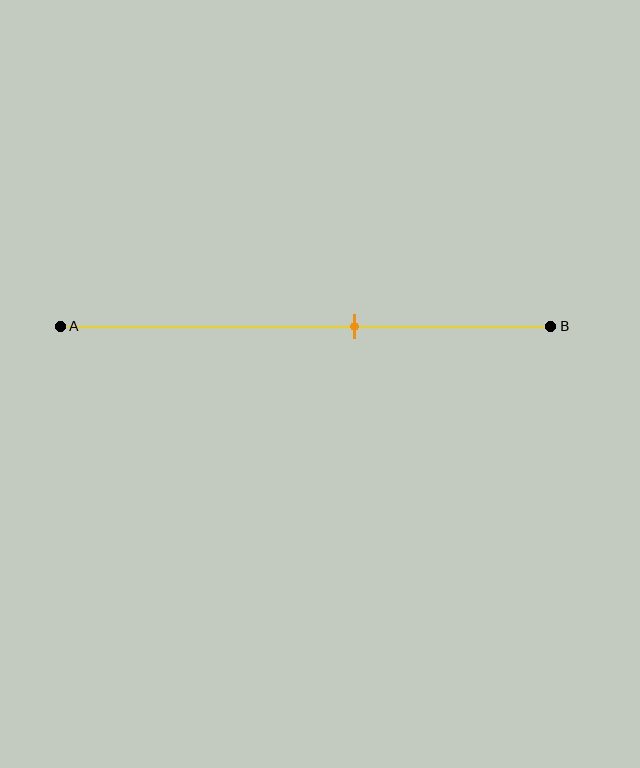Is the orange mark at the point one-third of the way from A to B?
No, the mark is at about 60% from A, not at the 33% one-third point.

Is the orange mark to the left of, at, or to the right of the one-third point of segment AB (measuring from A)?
The orange mark is to the right of the one-third point of segment AB.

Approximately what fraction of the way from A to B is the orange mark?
The orange mark is approximately 60% of the way from A to B.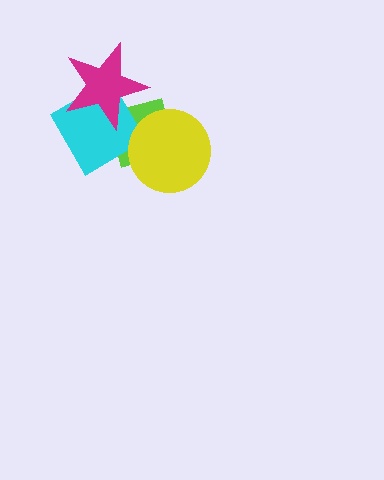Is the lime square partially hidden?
Yes, it is partially covered by another shape.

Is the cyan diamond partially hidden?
Yes, it is partially covered by another shape.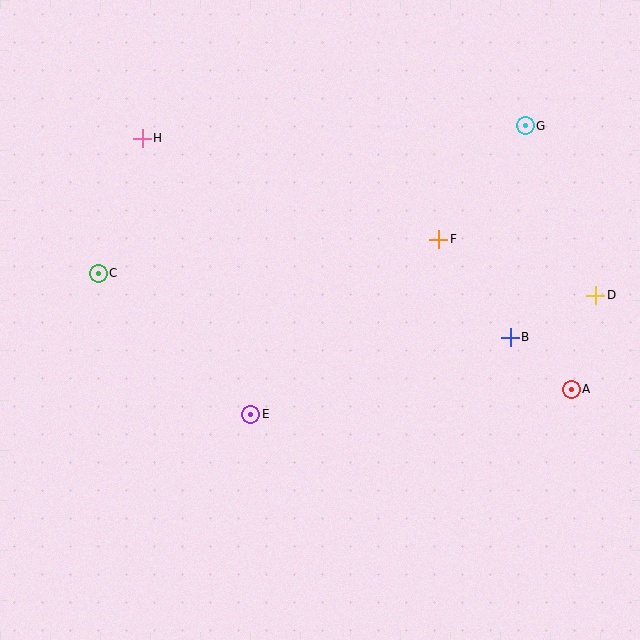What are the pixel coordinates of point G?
Point G is at (525, 126).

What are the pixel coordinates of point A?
Point A is at (571, 389).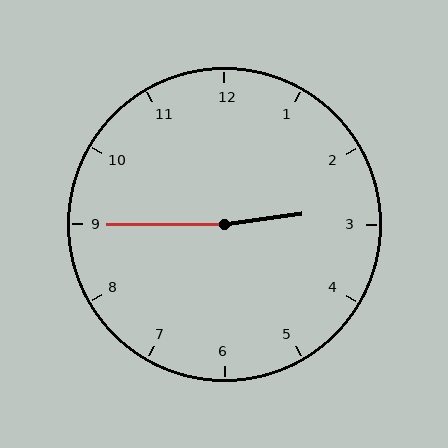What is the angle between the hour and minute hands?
Approximately 172 degrees.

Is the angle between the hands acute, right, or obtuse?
It is obtuse.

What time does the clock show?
2:45.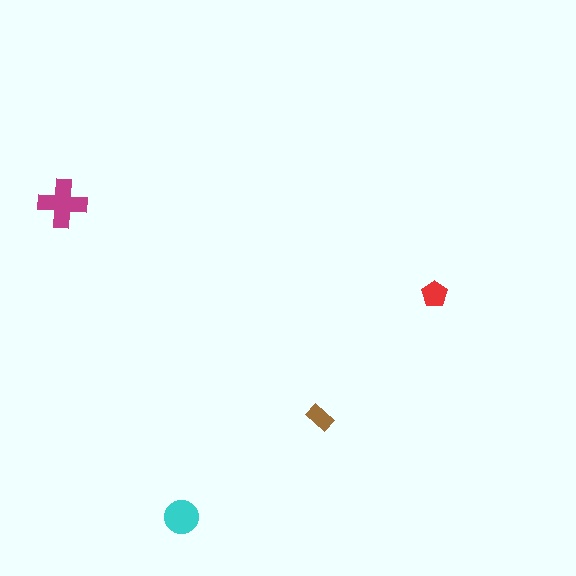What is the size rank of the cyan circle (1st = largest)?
2nd.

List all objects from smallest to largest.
The brown rectangle, the red pentagon, the cyan circle, the magenta cross.